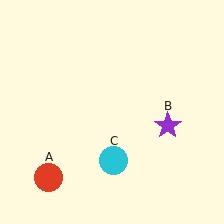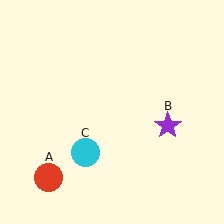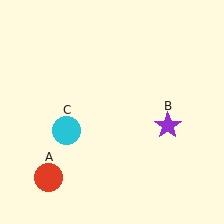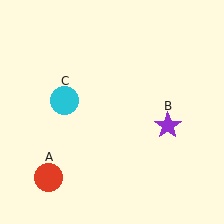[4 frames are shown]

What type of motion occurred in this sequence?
The cyan circle (object C) rotated clockwise around the center of the scene.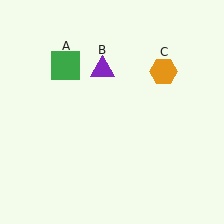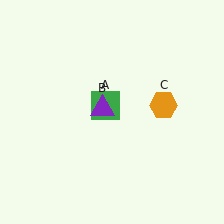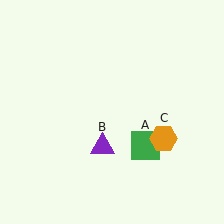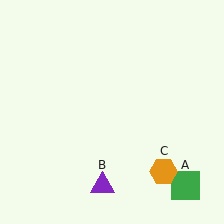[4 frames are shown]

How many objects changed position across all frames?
3 objects changed position: green square (object A), purple triangle (object B), orange hexagon (object C).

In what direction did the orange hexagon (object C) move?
The orange hexagon (object C) moved down.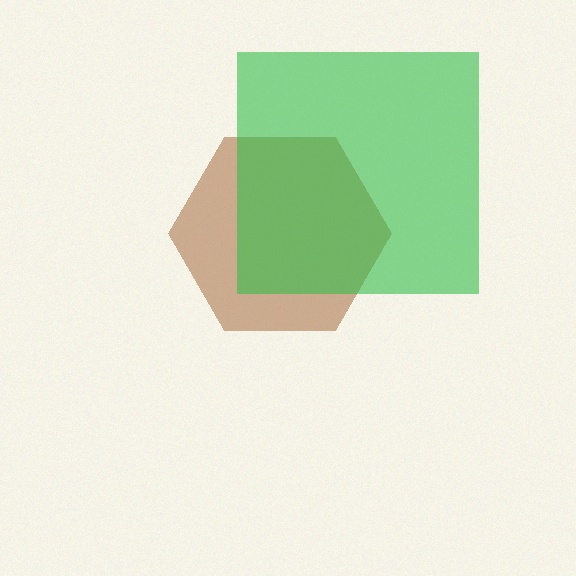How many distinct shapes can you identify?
There are 2 distinct shapes: a brown hexagon, a green square.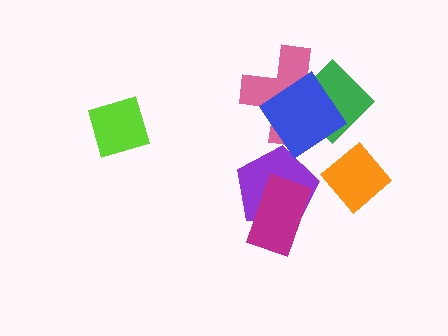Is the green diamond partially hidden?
Yes, it is partially covered by another shape.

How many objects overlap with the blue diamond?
2 objects overlap with the blue diamond.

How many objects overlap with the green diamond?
2 objects overlap with the green diamond.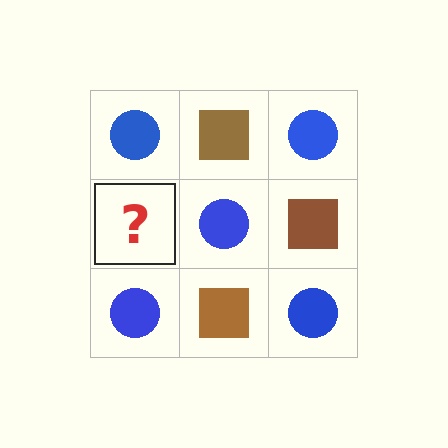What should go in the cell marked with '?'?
The missing cell should contain a brown square.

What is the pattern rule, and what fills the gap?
The rule is that it alternates blue circle and brown square in a checkerboard pattern. The gap should be filled with a brown square.